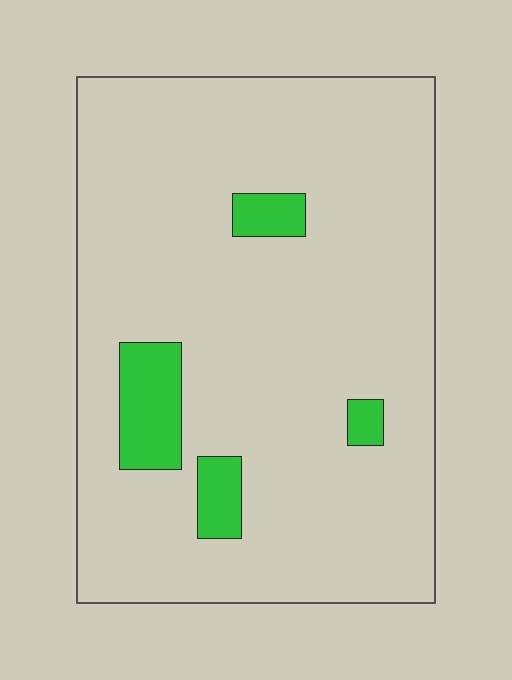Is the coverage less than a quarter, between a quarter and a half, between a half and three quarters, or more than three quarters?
Less than a quarter.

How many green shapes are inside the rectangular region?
4.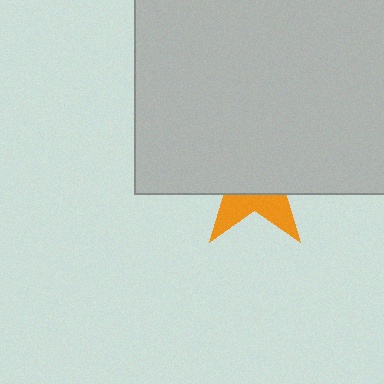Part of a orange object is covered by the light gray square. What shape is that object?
It is a star.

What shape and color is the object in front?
The object in front is a light gray square.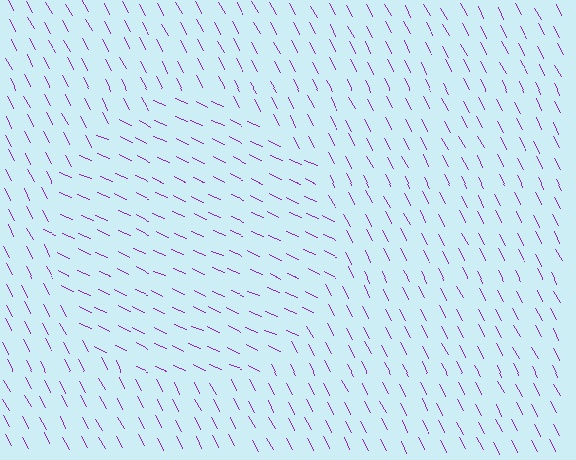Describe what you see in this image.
The image is filled with small purple line segments. A circle region in the image has lines oriented differently from the surrounding lines, creating a visible texture boundary.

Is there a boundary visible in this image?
Yes, there is a texture boundary formed by a change in line orientation.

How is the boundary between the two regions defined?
The boundary is defined purely by a change in line orientation (approximately 38 degrees difference). All lines are the same color and thickness.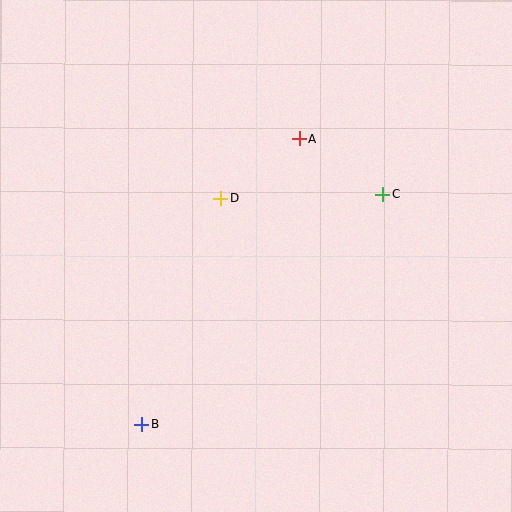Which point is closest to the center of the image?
Point D at (221, 198) is closest to the center.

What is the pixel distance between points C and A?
The distance between C and A is 100 pixels.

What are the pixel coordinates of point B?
Point B is at (141, 424).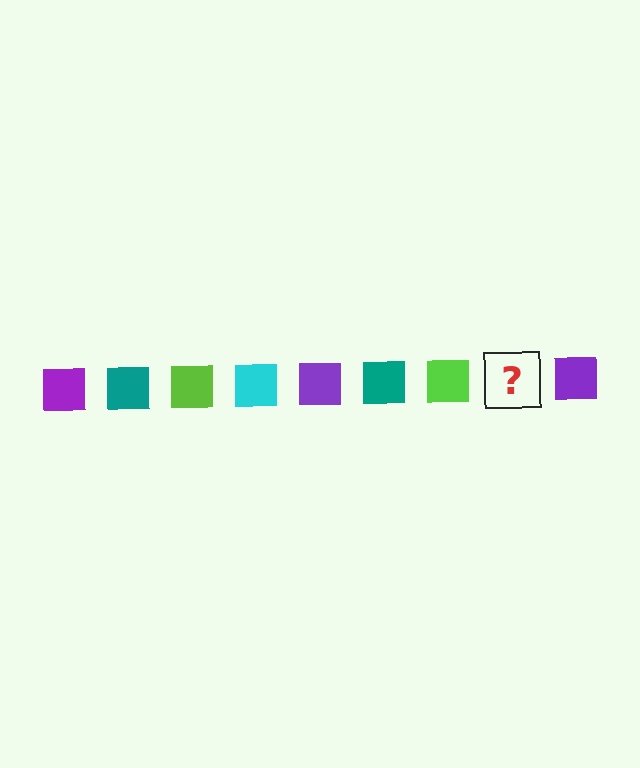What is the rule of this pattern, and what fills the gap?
The rule is that the pattern cycles through purple, teal, lime, cyan squares. The gap should be filled with a cyan square.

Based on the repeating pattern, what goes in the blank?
The blank should be a cyan square.